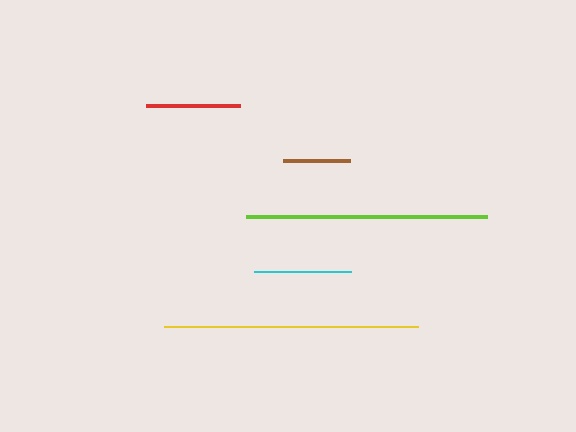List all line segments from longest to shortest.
From longest to shortest: yellow, lime, cyan, red, brown.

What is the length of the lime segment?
The lime segment is approximately 240 pixels long.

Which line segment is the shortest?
The brown line is the shortest at approximately 67 pixels.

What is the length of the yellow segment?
The yellow segment is approximately 255 pixels long.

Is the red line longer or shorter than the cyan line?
The cyan line is longer than the red line.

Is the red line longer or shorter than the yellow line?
The yellow line is longer than the red line.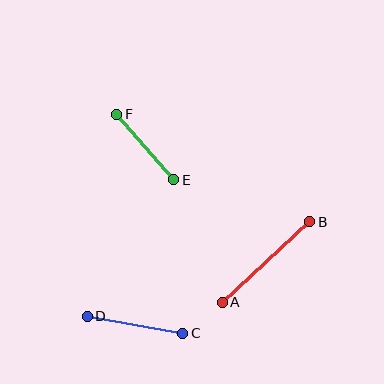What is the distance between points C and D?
The distance is approximately 97 pixels.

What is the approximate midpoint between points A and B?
The midpoint is at approximately (266, 262) pixels.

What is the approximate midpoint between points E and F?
The midpoint is at approximately (145, 147) pixels.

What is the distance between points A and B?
The distance is approximately 119 pixels.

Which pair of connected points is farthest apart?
Points A and B are farthest apart.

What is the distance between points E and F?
The distance is approximately 87 pixels.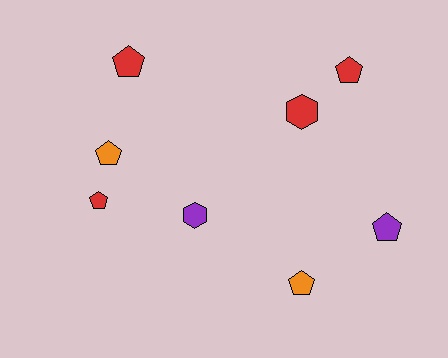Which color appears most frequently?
Red, with 4 objects.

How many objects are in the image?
There are 8 objects.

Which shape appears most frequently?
Pentagon, with 6 objects.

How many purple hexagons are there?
There is 1 purple hexagon.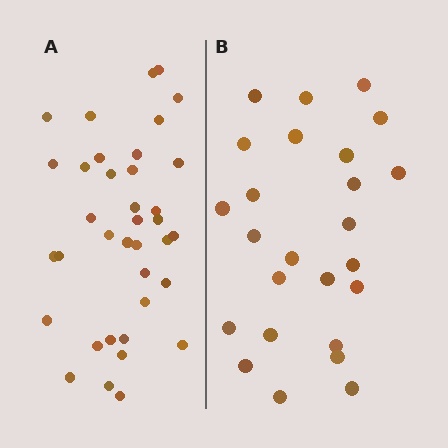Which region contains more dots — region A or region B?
Region A (the left region) has more dots.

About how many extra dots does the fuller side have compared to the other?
Region A has roughly 12 or so more dots than region B.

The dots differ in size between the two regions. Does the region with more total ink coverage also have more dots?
No. Region B has more total ink coverage because its dots are larger, but region A actually contains more individual dots. Total area can be misleading — the number of items is what matters here.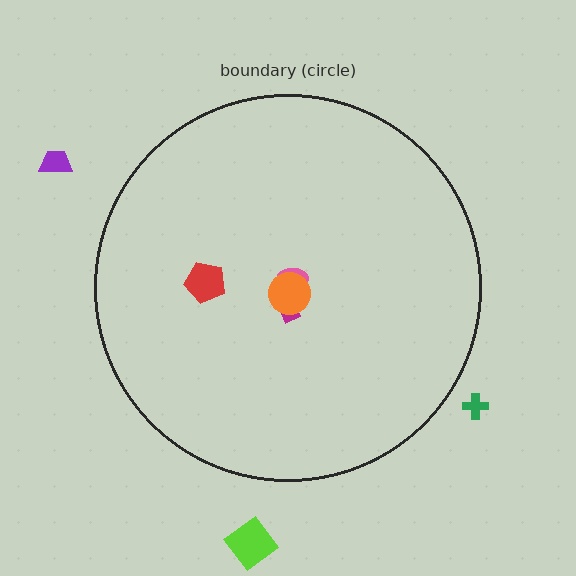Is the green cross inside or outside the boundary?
Outside.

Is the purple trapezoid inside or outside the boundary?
Outside.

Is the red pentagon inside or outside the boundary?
Inside.